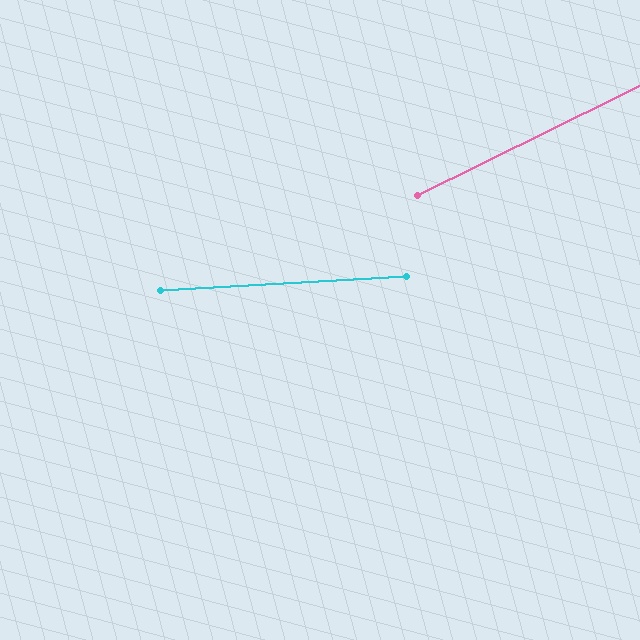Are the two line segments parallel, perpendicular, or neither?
Neither parallel nor perpendicular — they differ by about 23°.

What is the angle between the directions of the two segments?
Approximately 23 degrees.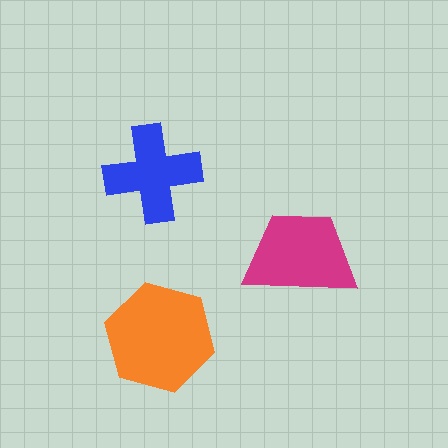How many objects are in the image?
There are 3 objects in the image.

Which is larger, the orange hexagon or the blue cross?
The orange hexagon.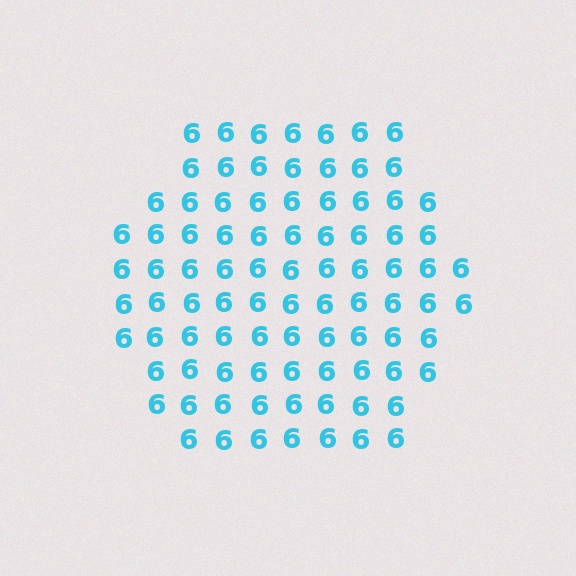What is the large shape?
The large shape is a hexagon.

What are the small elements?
The small elements are digit 6's.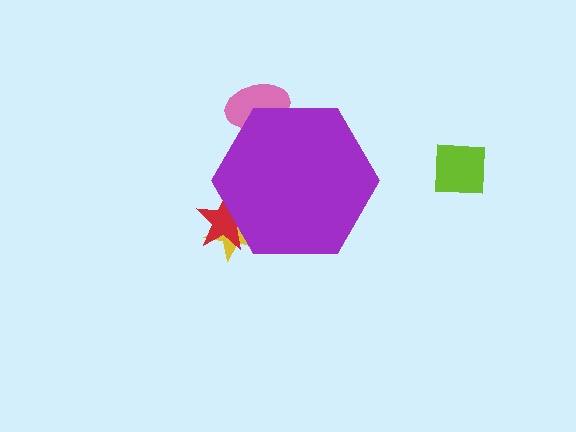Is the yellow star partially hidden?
Yes, the yellow star is partially hidden behind the purple hexagon.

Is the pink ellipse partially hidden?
Yes, the pink ellipse is partially hidden behind the purple hexagon.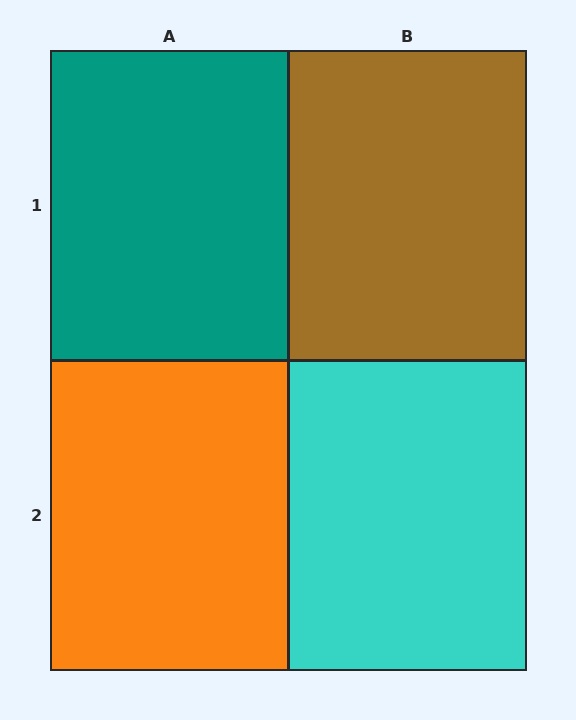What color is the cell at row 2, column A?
Orange.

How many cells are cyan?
1 cell is cyan.